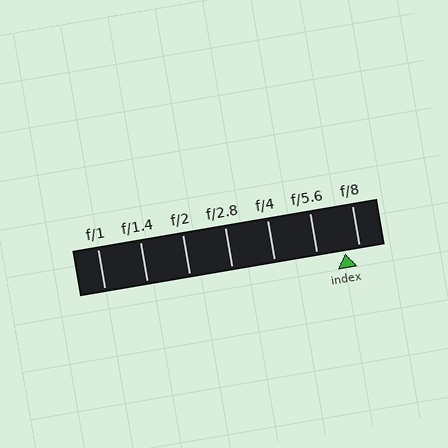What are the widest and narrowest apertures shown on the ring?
The widest aperture shown is f/1 and the narrowest is f/8.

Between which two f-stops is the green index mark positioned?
The index mark is between f/5.6 and f/8.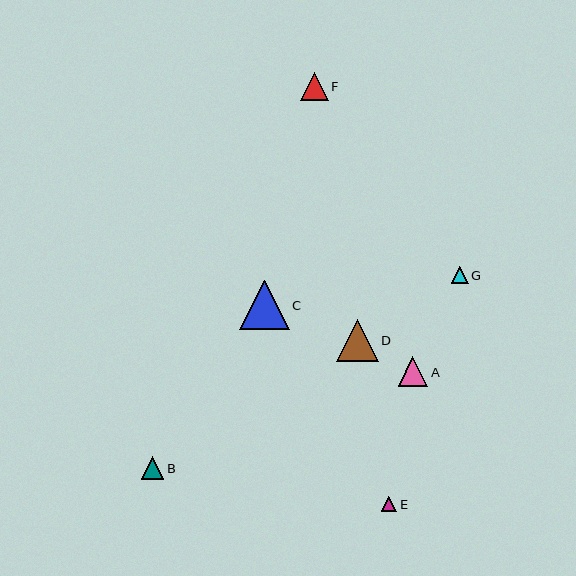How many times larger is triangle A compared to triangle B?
Triangle A is approximately 1.3 times the size of triangle B.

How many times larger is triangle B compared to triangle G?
Triangle B is approximately 1.4 times the size of triangle G.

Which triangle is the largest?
Triangle C is the largest with a size of approximately 50 pixels.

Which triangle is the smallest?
Triangle E is the smallest with a size of approximately 15 pixels.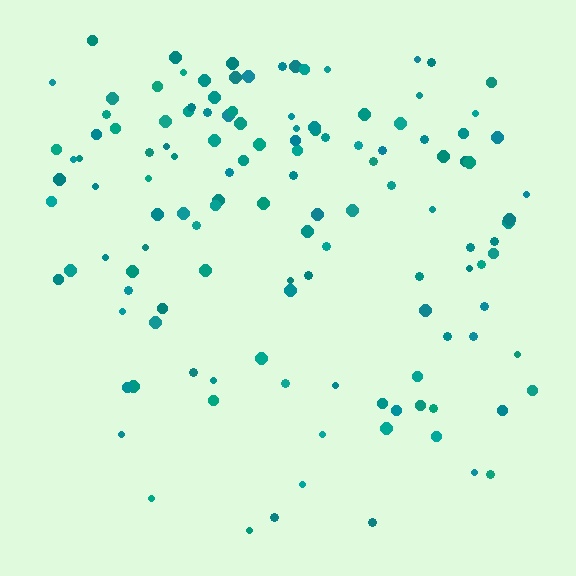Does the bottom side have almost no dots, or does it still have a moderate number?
Still a moderate number, just noticeably fewer than the top.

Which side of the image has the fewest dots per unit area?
The bottom.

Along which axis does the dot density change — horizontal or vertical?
Vertical.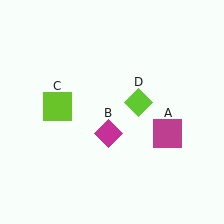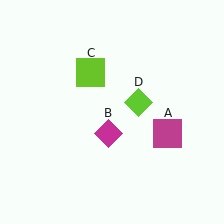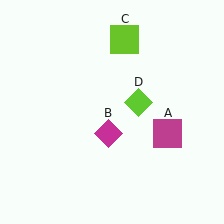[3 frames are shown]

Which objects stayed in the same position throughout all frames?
Magenta square (object A) and magenta diamond (object B) and lime diamond (object D) remained stationary.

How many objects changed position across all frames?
1 object changed position: lime square (object C).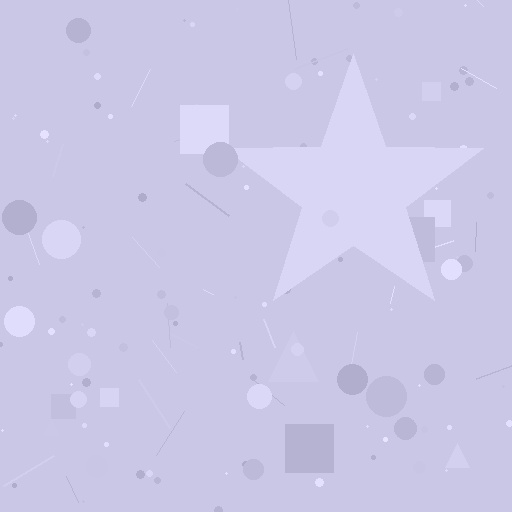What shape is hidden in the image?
A star is hidden in the image.